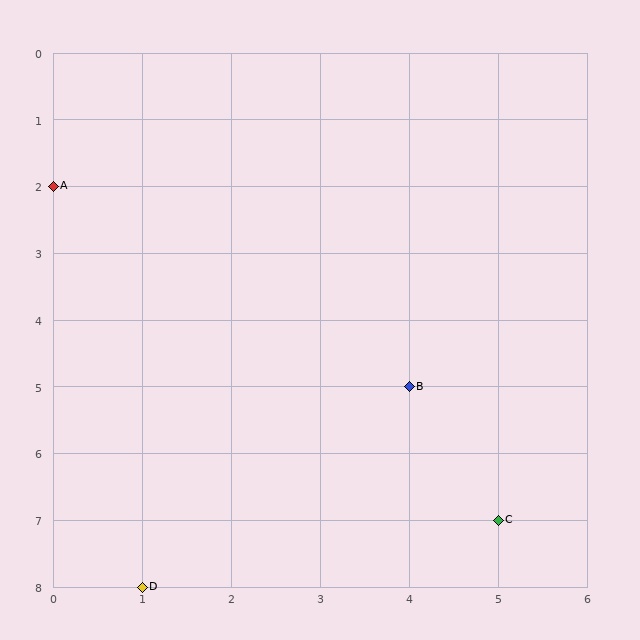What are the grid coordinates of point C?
Point C is at grid coordinates (5, 7).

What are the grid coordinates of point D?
Point D is at grid coordinates (1, 8).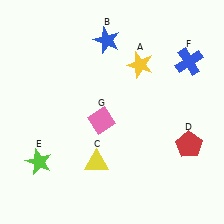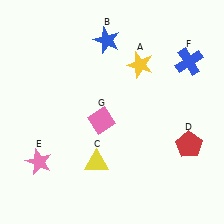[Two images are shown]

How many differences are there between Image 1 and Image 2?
There is 1 difference between the two images.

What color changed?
The star (E) changed from lime in Image 1 to pink in Image 2.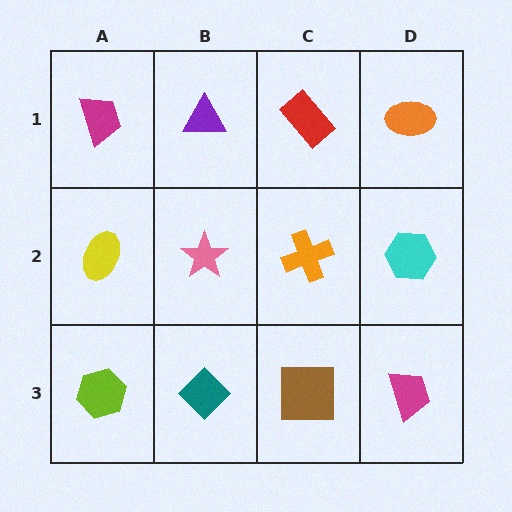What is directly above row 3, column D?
A cyan hexagon.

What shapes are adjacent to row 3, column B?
A pink star (row 2, column B), a lime hexagon (row 3, column A), a brown square (row 3, column C).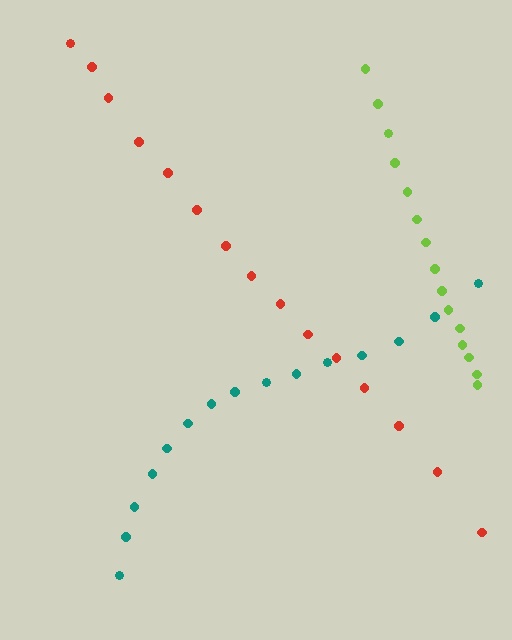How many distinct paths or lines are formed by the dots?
There are 3 distinct paths.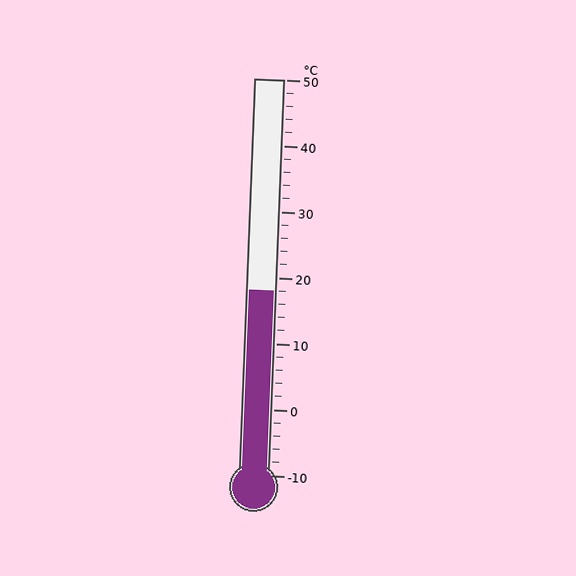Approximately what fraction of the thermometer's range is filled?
The thermometer is filled to approximately 45% of its range.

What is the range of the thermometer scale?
The thermometer scale ranges from -10°C to 50°C.